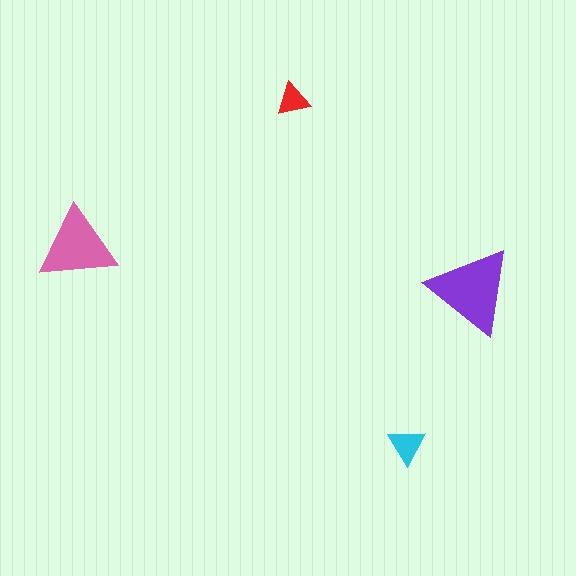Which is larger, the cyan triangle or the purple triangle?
The purple one.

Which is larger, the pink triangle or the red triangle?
The pink one.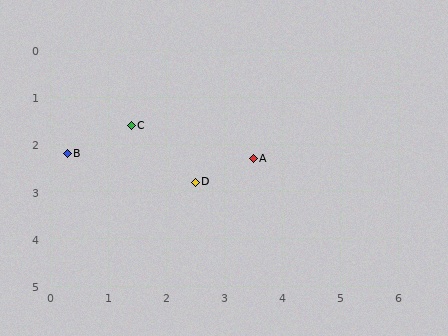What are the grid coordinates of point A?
Point A is at approximately (3.5, 2.3).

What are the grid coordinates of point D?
Point D is at approximately (2.5, 2.8).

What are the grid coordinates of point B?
Point B is at approximately (0.3, 2.2).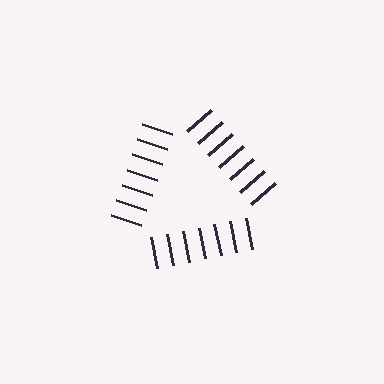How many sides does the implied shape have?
3 sides — the line-ends trace a triangle.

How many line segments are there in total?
21 — 7 along each of the 3 edges.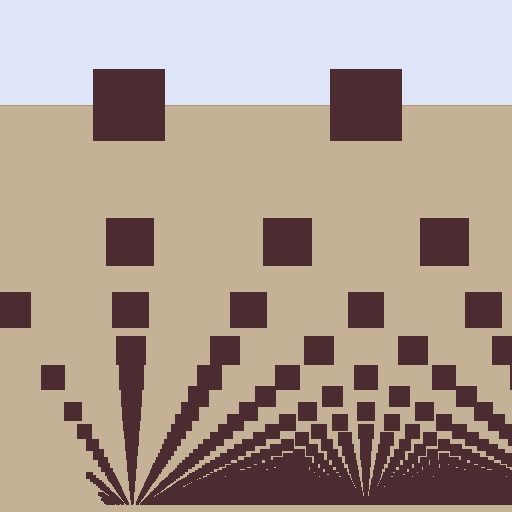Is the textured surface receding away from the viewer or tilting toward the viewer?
The surface appears to tilt toward the viewer. Texture elements get larger and sparser toward the top.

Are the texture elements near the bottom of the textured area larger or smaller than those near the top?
Smaller. The gradient is inverted — elements near the bottom are smaller and denser.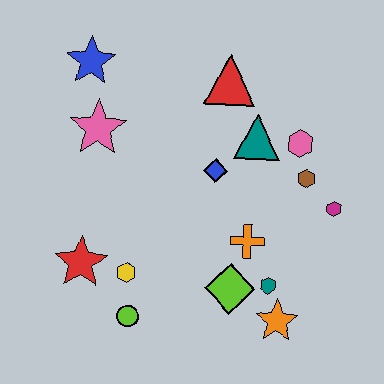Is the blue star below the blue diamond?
No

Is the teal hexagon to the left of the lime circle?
No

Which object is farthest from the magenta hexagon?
The blue star is farthest from the magenta hexagon.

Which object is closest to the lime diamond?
The teal hexagon is closest to the lime diamond.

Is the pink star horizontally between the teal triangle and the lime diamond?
No